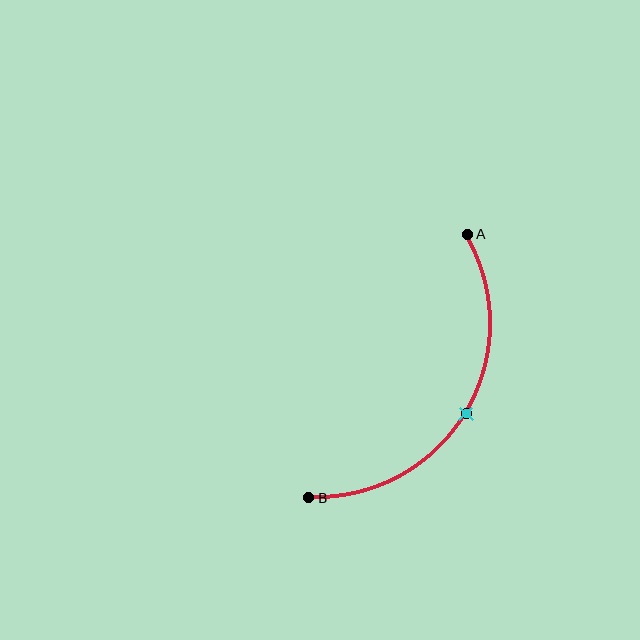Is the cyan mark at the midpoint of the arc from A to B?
Yes. The cyan mark lies on the arc at equal arc-length from both A and B — it is the arc midpoint.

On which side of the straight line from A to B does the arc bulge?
The arc bulges to the right of the straight line connecting A and B.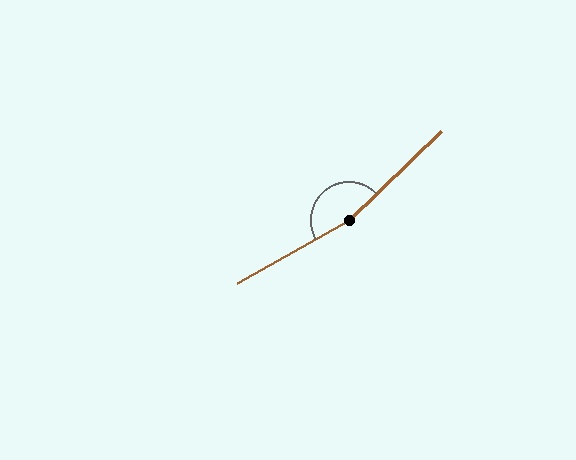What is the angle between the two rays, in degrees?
Approximately 165 degrees.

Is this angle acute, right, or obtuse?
It is obtuse.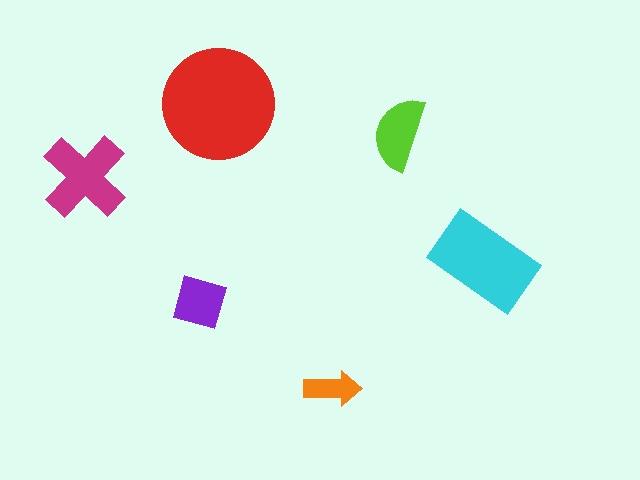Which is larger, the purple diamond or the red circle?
The red circle.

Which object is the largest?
The red circle.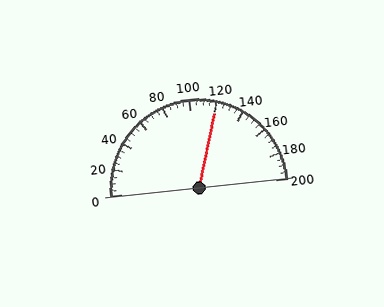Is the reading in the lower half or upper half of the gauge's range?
The reading is in the upper half of the range (0 to 200).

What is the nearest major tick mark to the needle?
The nearest major tick mark is 120.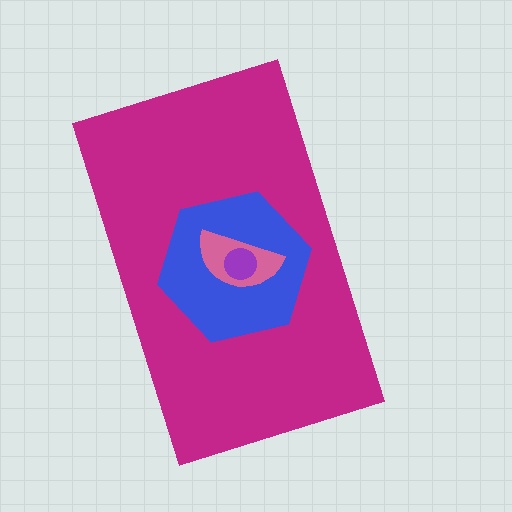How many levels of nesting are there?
4.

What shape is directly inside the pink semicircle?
The purple circle.